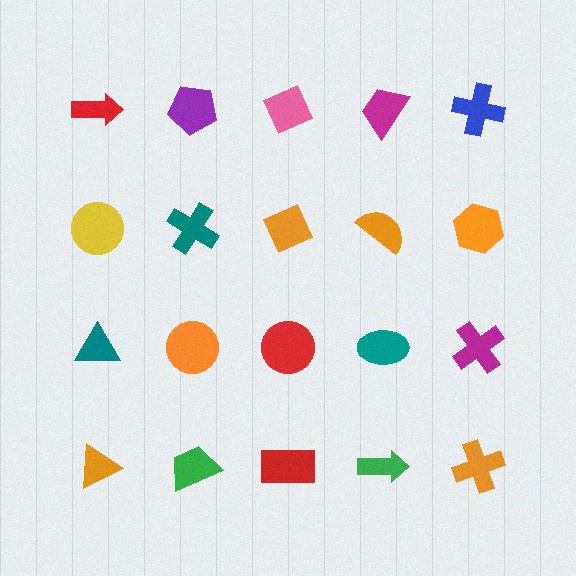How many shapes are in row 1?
5 shapes.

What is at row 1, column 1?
A red arrow.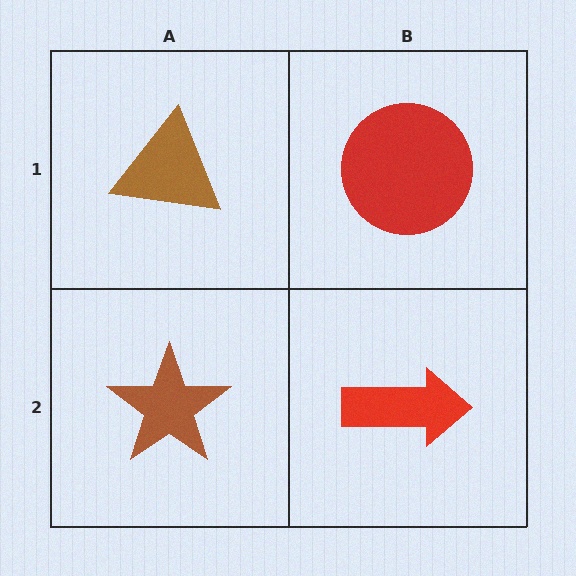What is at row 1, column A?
A brown triangle.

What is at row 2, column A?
A brown star.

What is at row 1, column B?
A red circle.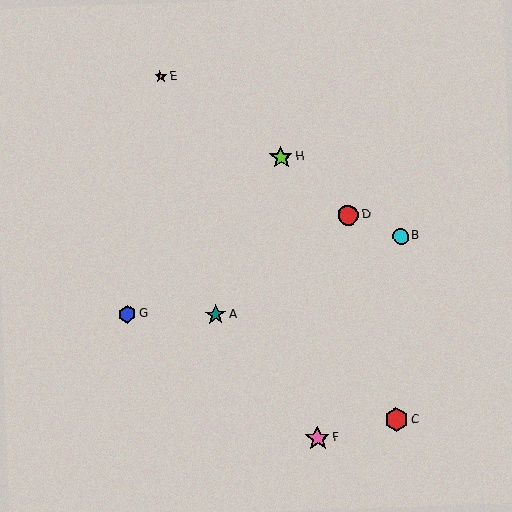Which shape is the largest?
The pink star (labeled F) is the largest.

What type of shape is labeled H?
Shape H is a lime star.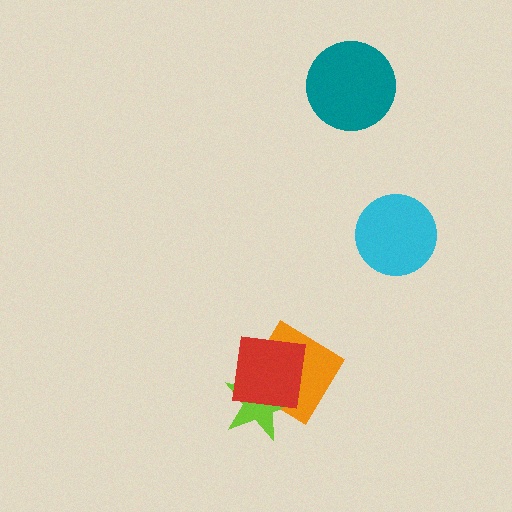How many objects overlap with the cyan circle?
0 objects overlap with the cyan circle.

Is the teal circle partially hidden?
No, no other shape covers it.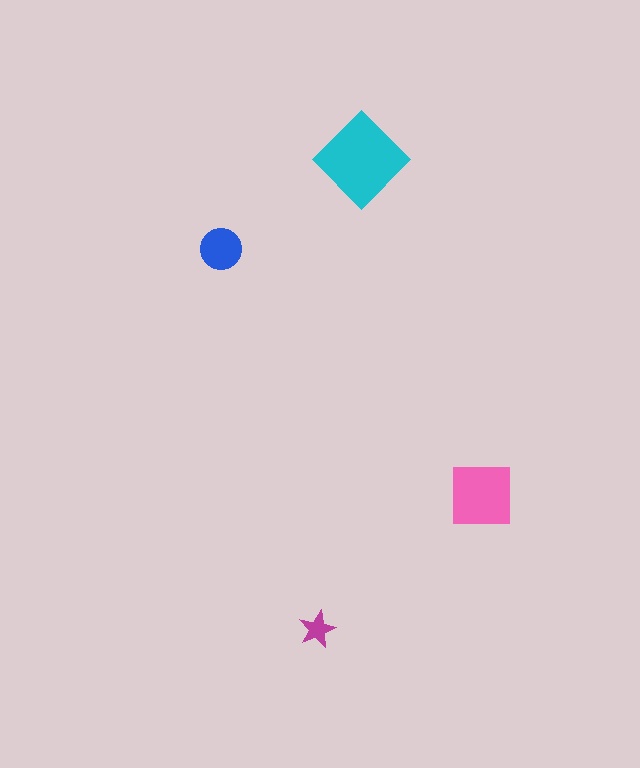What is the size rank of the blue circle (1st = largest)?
3rd.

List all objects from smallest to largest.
The magenta star, the blue circle, the pink square, the cyan diamond.